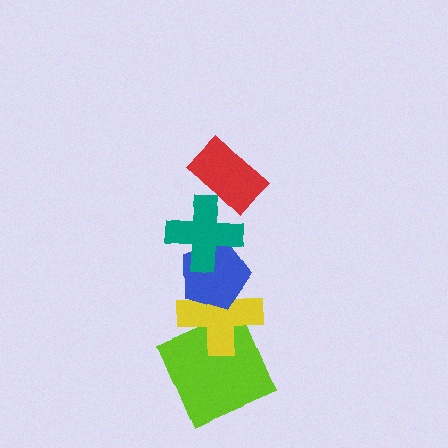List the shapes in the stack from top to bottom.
From top to bottom: the red rectangle, the teal cross, the blue pentagon, the yellow cross, the lime square.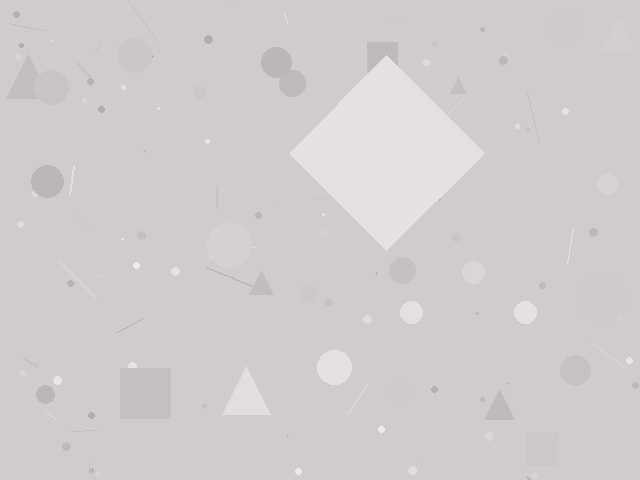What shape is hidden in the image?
A diamond is hidden in the image.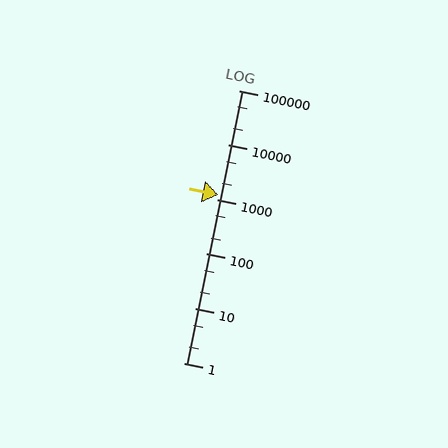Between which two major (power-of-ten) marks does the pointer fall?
The pointer is between 1000 and 10000.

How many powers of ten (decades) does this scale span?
The scale spans 5 decades, from 1 to 100000.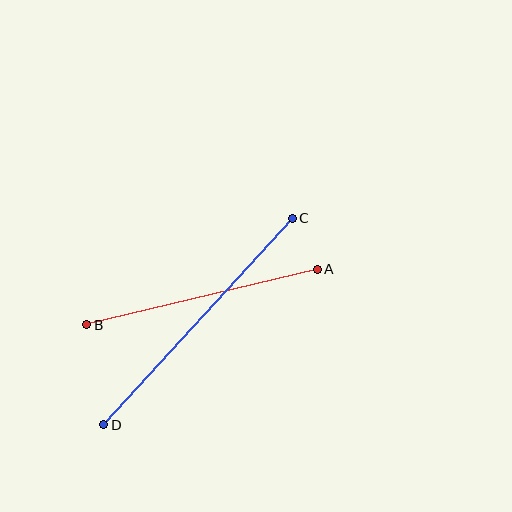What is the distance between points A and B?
The distance is approximately 237 pixels.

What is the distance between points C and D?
The distance is approximately 280 pixels.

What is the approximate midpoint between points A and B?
The midpoint is at approximately (202, 297) pixels.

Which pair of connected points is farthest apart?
Points C and D are farthest apart.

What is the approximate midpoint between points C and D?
The midpoint is at approximately (198, 322) pixels.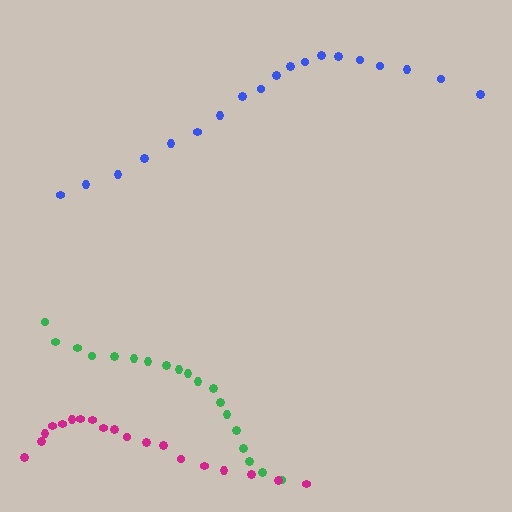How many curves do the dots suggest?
There are 3 distinct paths.